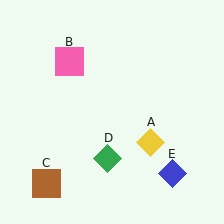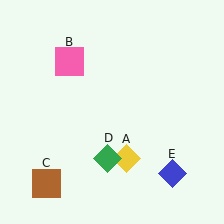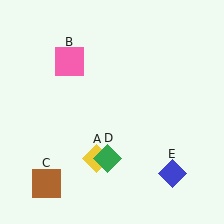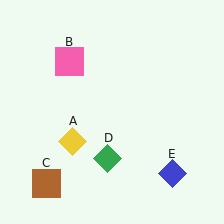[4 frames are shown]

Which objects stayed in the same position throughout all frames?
Pink square (object B) and brown square (object C) and green diamond (object D) and blue diamond (object E) remained stationary.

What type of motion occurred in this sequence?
The yellow diamond (object A) rotated clockwise around the center of the scene.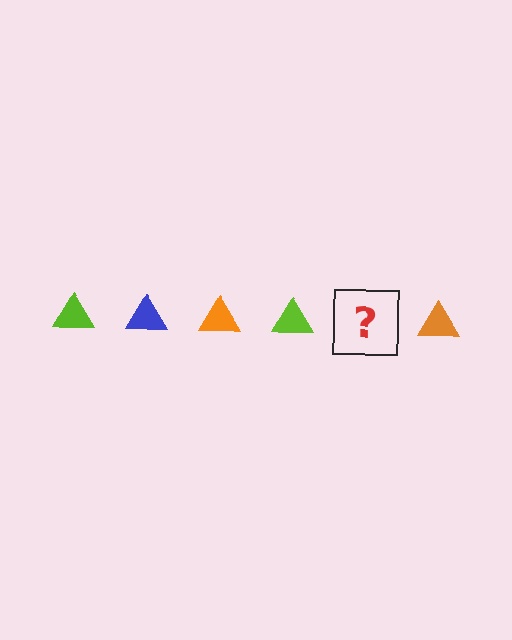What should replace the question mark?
The question mark should be replaced with a blue triangle.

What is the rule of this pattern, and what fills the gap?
The rule is that the pattern cycles through lime, blue, orange triangles. The gap should be filled with a blue triangle.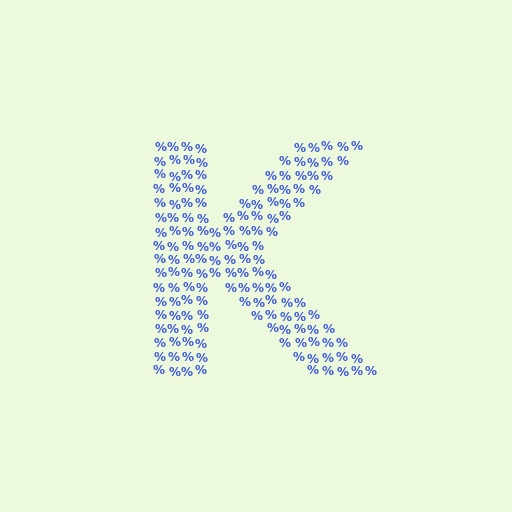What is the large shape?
The large shape is the letter K.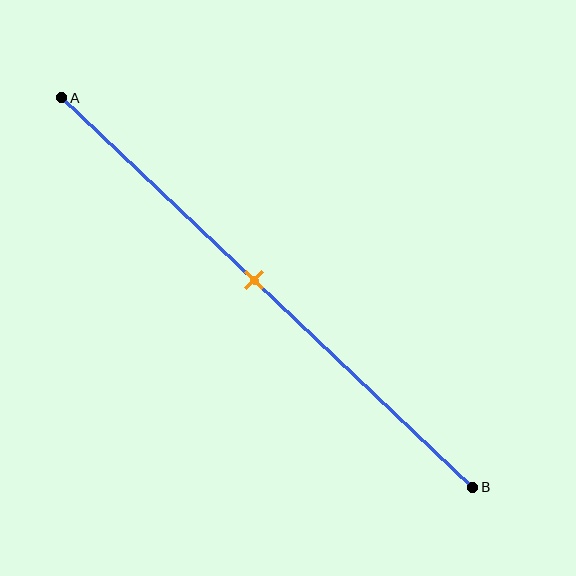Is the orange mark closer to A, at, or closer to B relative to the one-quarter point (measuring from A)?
The orange mark is closer to point B than the one-quarter point of segment AB.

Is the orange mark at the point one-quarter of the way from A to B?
No, the mark is at about 45% from A, not at the 25% one-quarter point.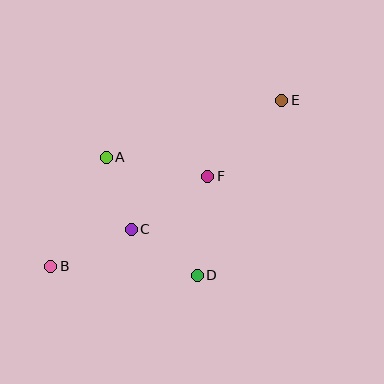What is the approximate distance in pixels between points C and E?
The distance between C and E is approximately 198 pixels.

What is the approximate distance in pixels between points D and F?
The distance between D and F is approximately 100 pixels.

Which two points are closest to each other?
Points A and C are closest to each other.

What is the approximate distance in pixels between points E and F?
The distance between E and F is approximately 106 pixels.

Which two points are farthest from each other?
Points B and E are farthest from each other.